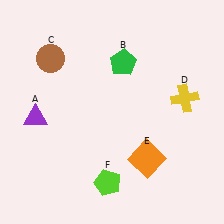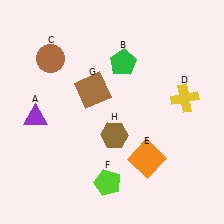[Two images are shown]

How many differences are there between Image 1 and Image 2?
There are 2 differences between the two images.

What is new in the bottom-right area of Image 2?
A brown hexagon (H) was added in the bottom-right area of Image 2.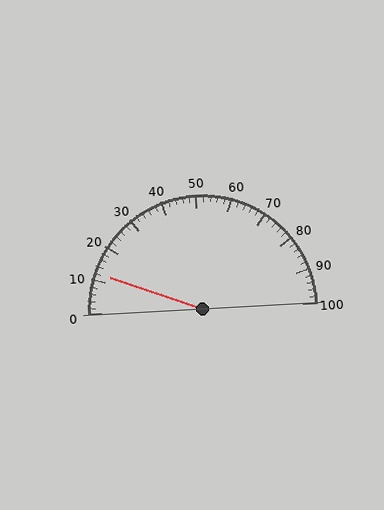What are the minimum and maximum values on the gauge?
The gauge ranges from 0 to 100.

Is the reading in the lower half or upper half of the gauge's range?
The reading is in the lower half of the range (0 to 100).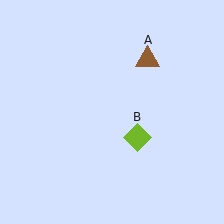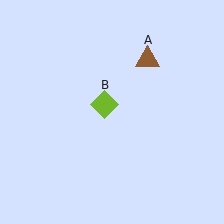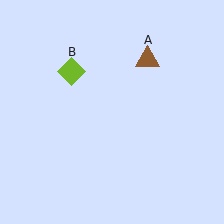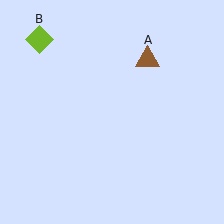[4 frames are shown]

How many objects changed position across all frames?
1 object changed position: lime diamond (object B).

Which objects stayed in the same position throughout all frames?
Brown triangle (object A) remained stationary.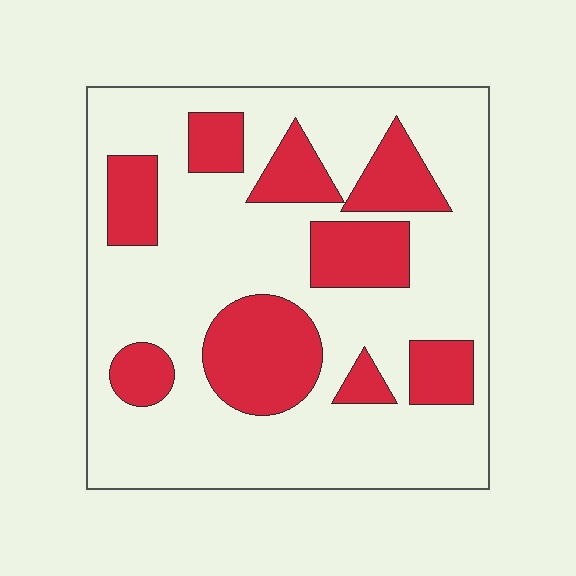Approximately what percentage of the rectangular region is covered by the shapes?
Approximately 30%.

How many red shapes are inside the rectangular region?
9.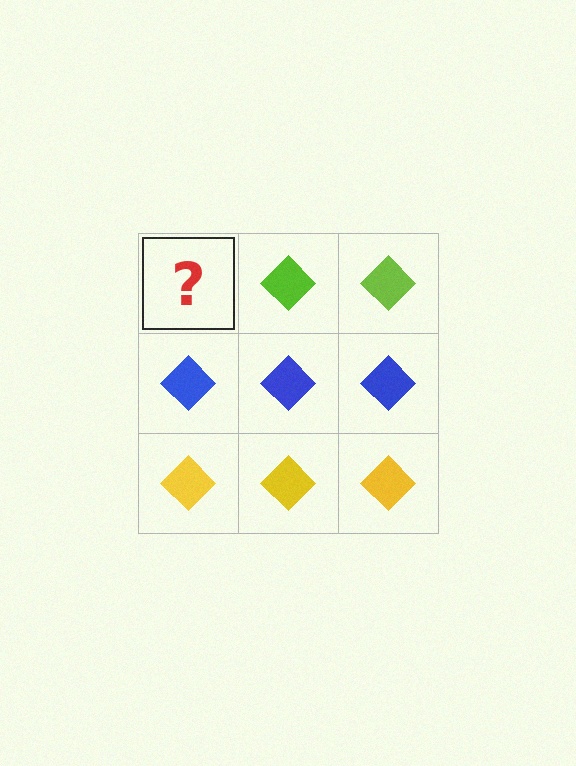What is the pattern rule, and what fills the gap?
The rule is that each row has a consistent color. The gap should be filled with a lime diamond.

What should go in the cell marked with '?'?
The missing cell should contain a lime diamond.